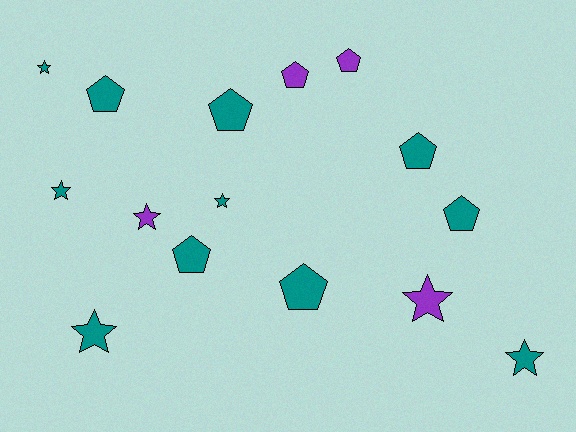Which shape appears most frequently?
Pentagon, with 8 objects.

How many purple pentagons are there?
There are 2 purple pentagons.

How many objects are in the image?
There are 15 objects.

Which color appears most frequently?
Teal, with 11 objects.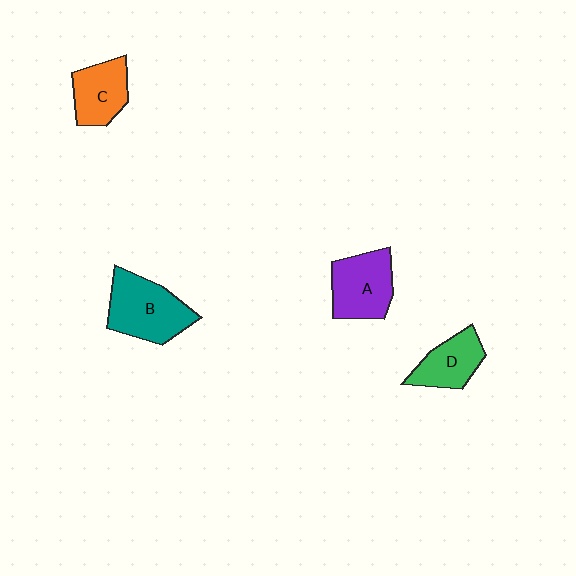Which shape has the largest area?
Shape B (teal).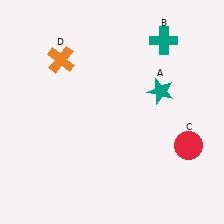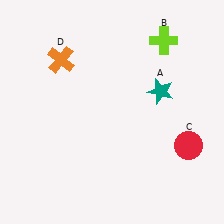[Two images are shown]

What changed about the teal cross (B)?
In Image 1, B is teal. In Image 2, it changed to lime.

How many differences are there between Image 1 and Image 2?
There is 1 difference between the two images.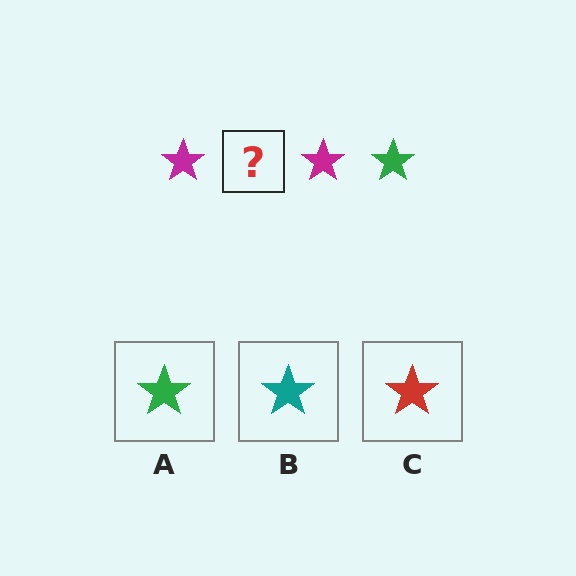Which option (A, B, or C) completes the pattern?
A.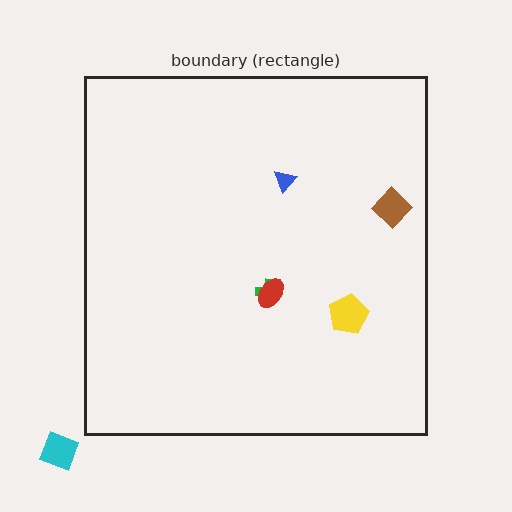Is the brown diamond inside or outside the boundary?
Inside.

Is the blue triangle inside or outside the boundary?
Inside.